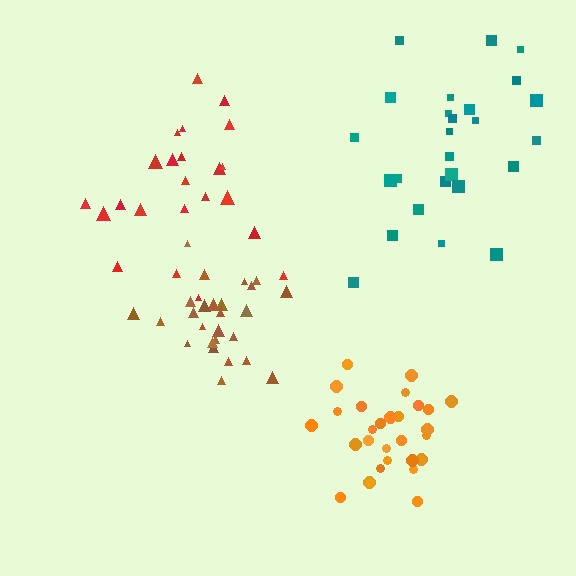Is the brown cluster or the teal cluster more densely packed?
Brown.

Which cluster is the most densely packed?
Orange.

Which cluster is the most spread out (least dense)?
Teal.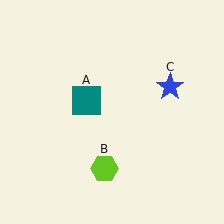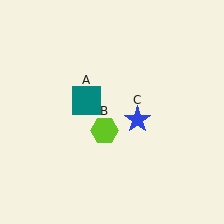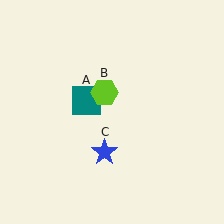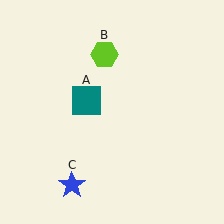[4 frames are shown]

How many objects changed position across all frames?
2 objects changed position: lime hexagon (object B), blue star (object C).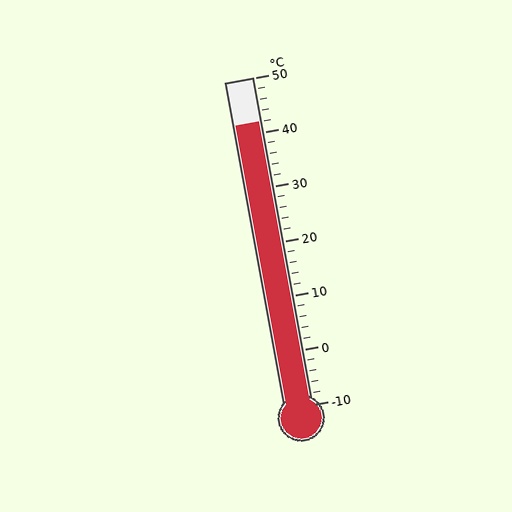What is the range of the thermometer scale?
The thermometer scale ranges from -10°C to 50°C.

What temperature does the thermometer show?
The thermometer shows approximately 42°C.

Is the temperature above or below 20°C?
The temperature is above 20°C.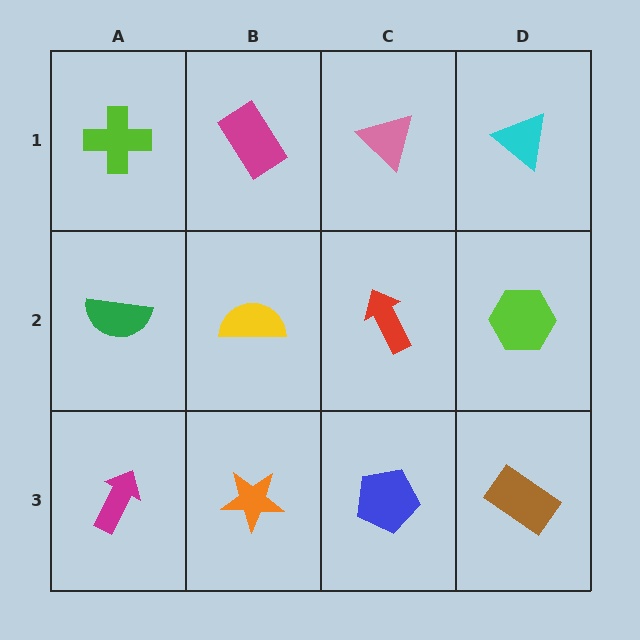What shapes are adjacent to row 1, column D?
A lime hexagon (row 2, column D), a pink triangle (row 1, column C).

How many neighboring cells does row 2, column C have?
4.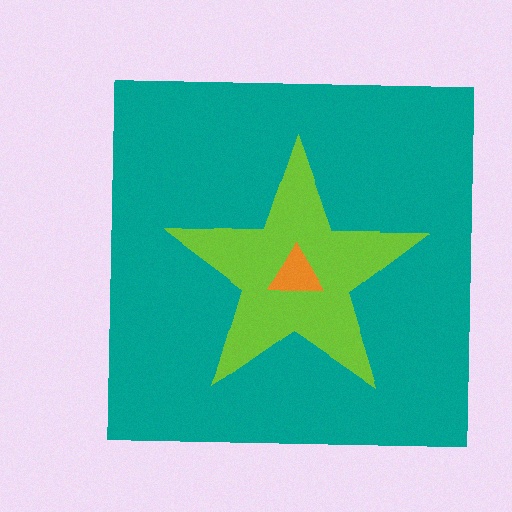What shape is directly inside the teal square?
The lime star.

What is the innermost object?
The orange triangle.